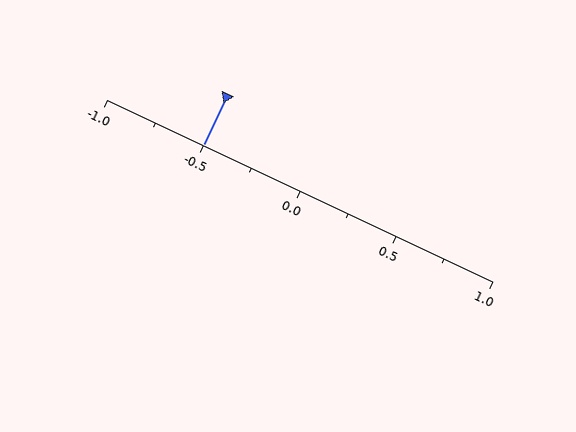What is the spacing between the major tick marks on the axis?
The major ticks are spaced 0.5 apart.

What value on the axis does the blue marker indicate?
The marker indicates approximately -0.5.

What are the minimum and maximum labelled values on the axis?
The axis runs from -1.0 to 1.0.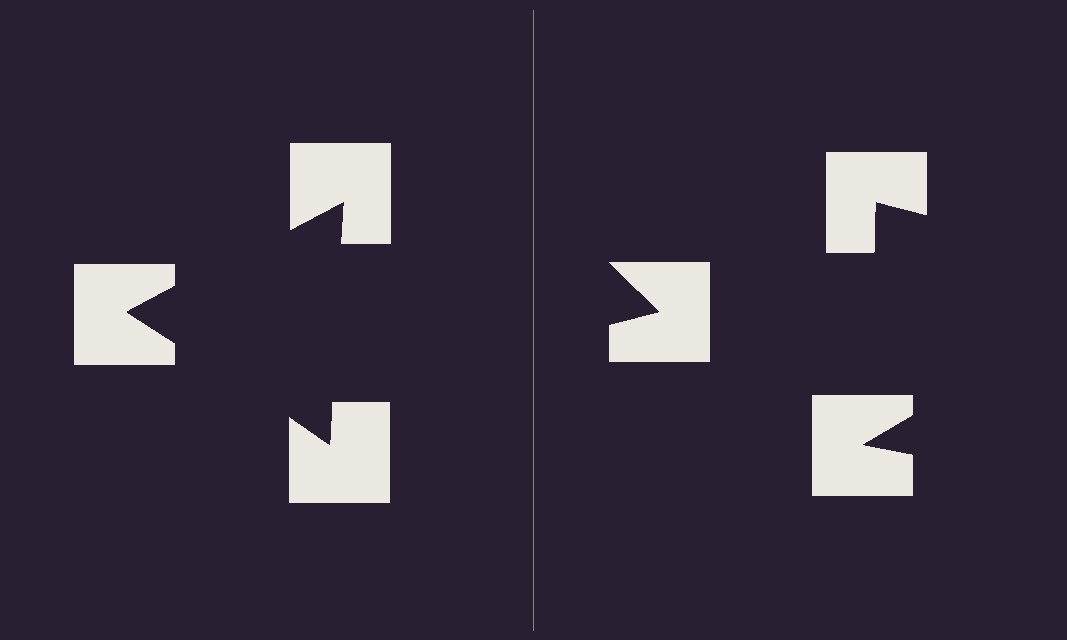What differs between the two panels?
The notched squares are positioned identically on both sides; only the wedge orientations differ. On the left they align to a triangle; on the right they are misaligned.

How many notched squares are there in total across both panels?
6 — 3 on each side.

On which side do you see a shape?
An illusory triangle appears on the left side. On the right side the wedge cuts are rotated, so no coherent shape forms.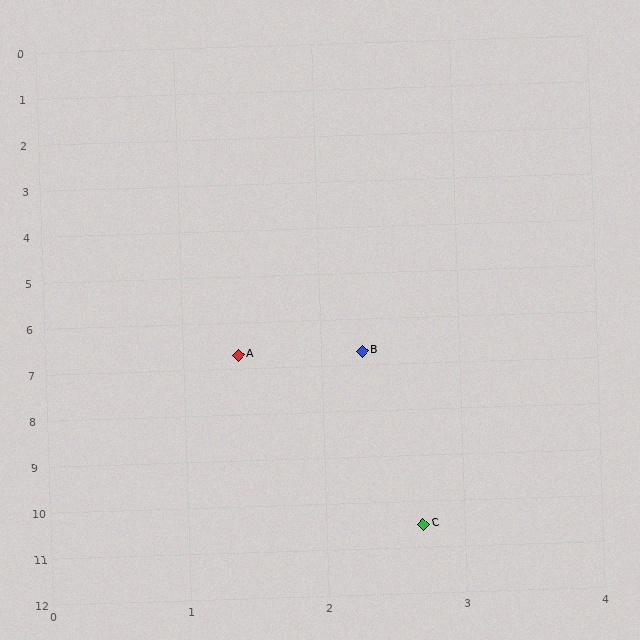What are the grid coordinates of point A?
Point A is at approximately (1.4, 6.7).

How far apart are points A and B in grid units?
Points A and B are about 0.9 grid units apart.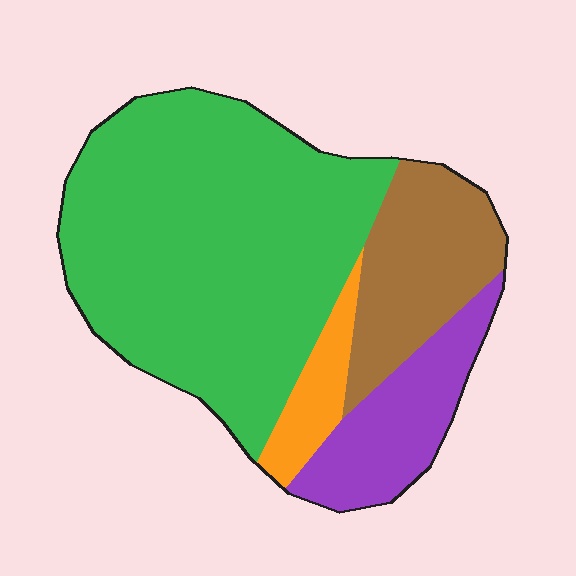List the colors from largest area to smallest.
From largest to smallest: green, brown, purple, orange.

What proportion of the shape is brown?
Brown takes up between a sixth and a third of the shape.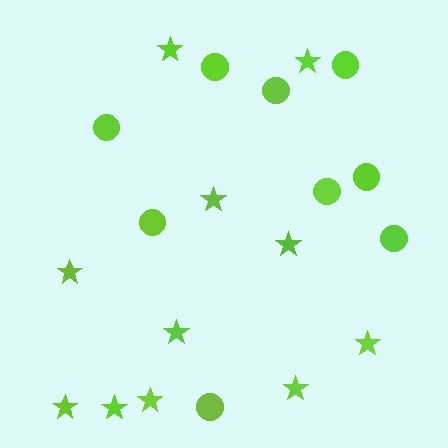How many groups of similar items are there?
There are 2 groups: one group of circles (9) and one group of stars (11).